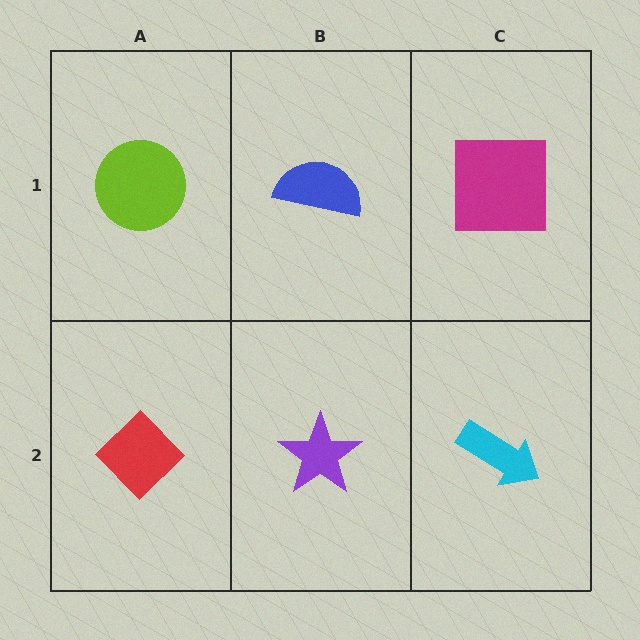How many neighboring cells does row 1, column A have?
2.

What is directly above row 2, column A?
A lime circle.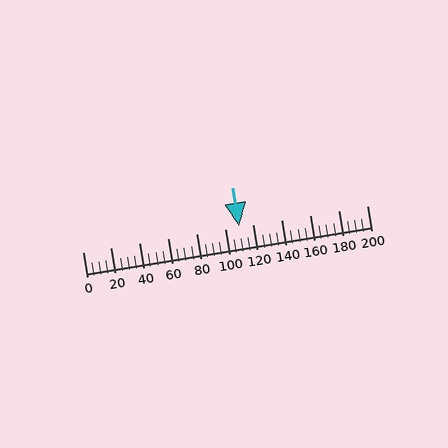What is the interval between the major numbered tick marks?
The major tick marks are spaced 20 units apart.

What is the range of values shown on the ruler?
The ruler shows values from 0 to 200.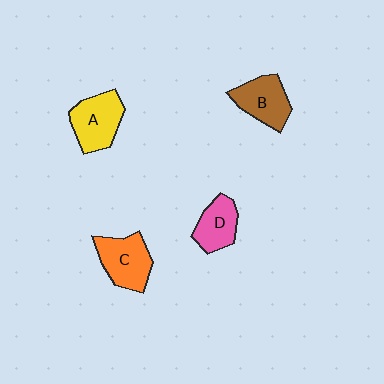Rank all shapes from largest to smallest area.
From largest to smallest: A (yellow), C (orange), B (brown), D (pink).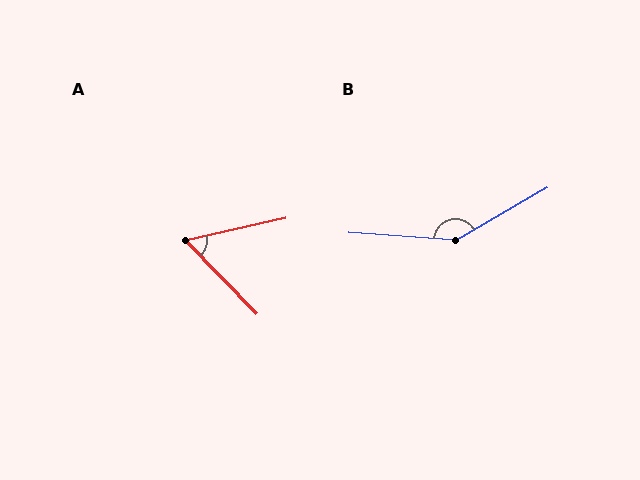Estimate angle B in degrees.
Approximately 146 degrees.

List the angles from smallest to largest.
A (58°), B (146°).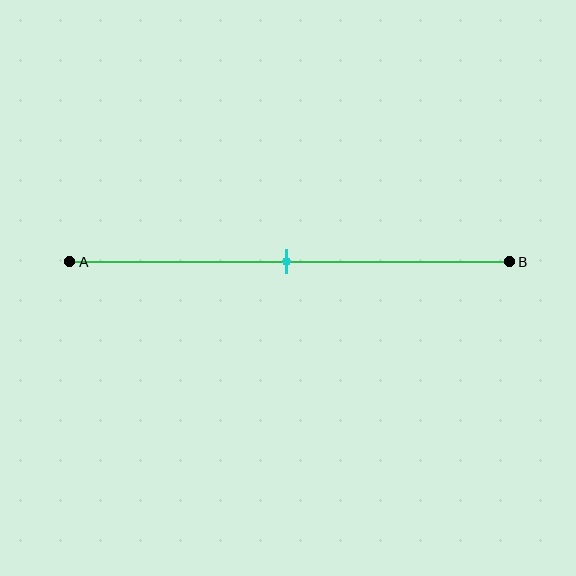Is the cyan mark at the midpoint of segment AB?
Yes, the mark is approximately at the midpoint.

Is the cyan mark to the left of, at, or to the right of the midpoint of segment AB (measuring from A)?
The cyan mark is approximately at the midpoint of segment AB.